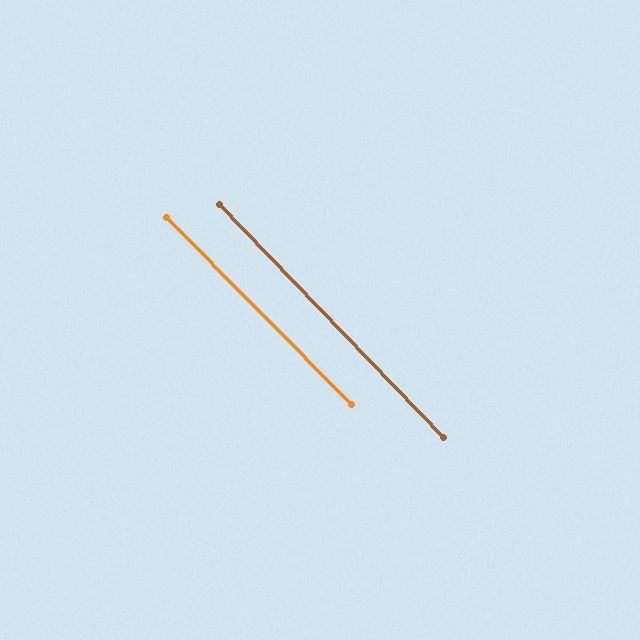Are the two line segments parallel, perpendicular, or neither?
Parallel — their directions differ by only 0.8°.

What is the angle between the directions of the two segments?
Approximately 1 degree.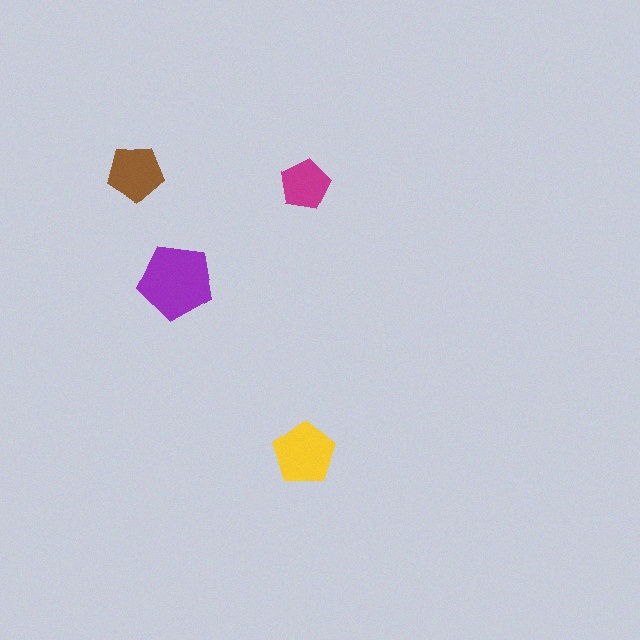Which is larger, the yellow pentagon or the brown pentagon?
The yellow one.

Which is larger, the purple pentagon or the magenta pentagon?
The purple one.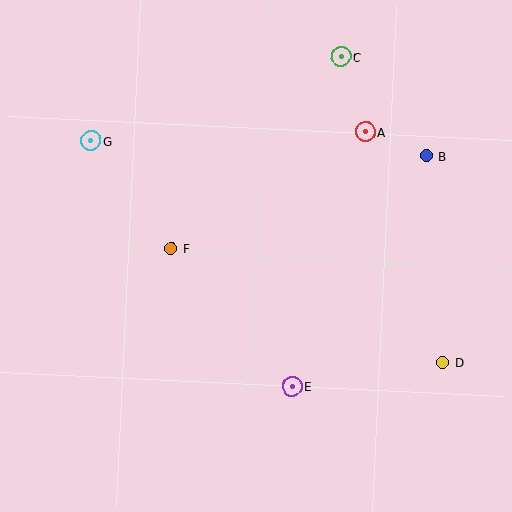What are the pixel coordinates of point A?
Point A is at (365, 132).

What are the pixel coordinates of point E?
Point E is at (292, 386).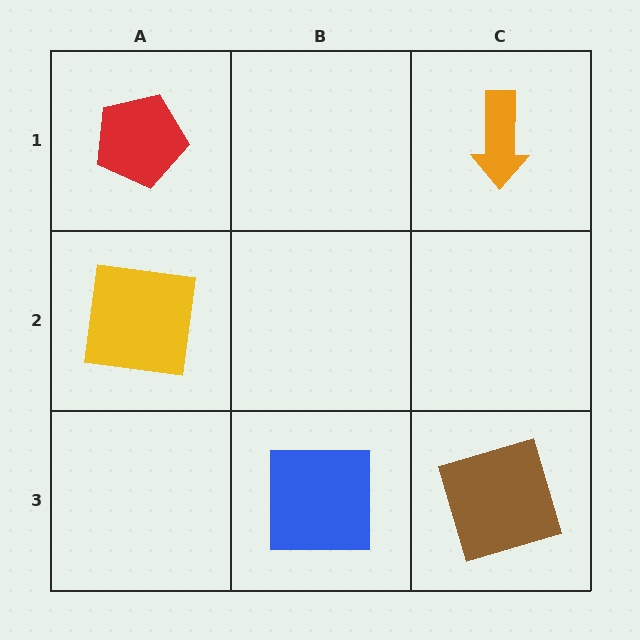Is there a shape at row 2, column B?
No, that cell is empty.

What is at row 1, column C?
An orange arrow.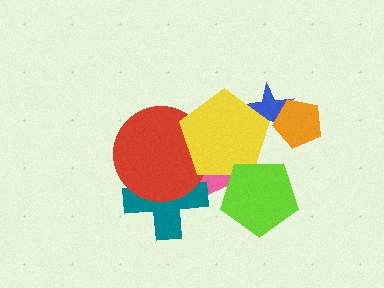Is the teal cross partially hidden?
Yes, it is partially covered by another shape.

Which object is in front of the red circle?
The yellow pentagon is in front of the red circle.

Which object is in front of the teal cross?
The red circle is in front of the teal cross.